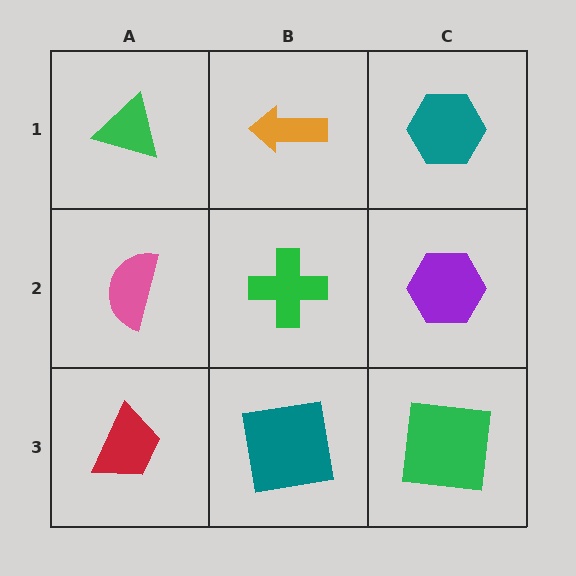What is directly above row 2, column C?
A teal hexagon.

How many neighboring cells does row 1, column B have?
3.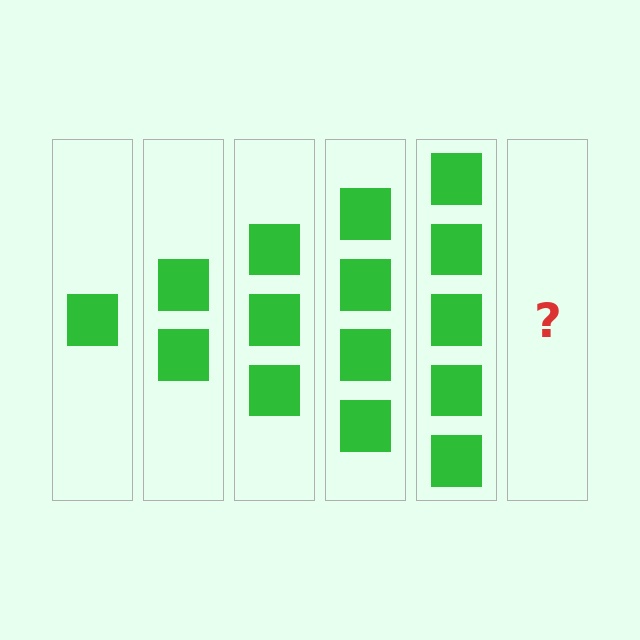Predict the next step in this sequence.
The next step is 6 squares.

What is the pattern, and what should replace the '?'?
The pattern is that each step adds one more square. The '?' should be 6 squares.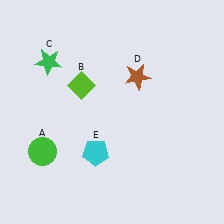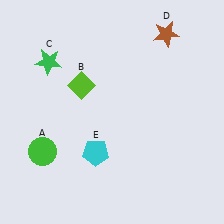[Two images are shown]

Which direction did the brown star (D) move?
The brown star (D) moved up.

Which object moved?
The brown star (D) moved up.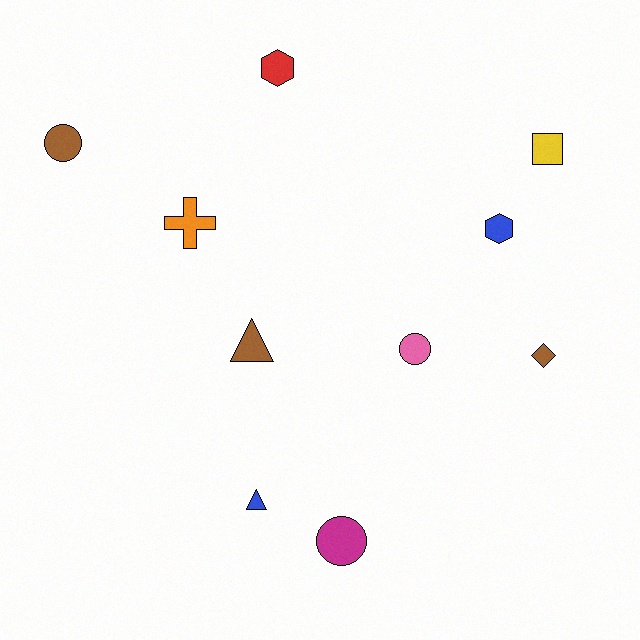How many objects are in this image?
There are 10 objects.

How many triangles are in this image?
There are 2 triangles.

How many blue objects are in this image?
There are 2 blue objects.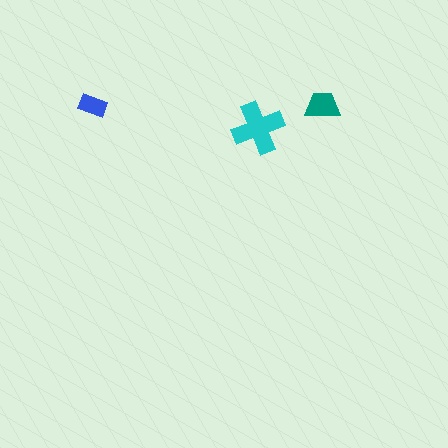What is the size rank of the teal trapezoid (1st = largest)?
2nd.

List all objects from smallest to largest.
The blue rectangle, the teal trapezoid, the cyan cross.